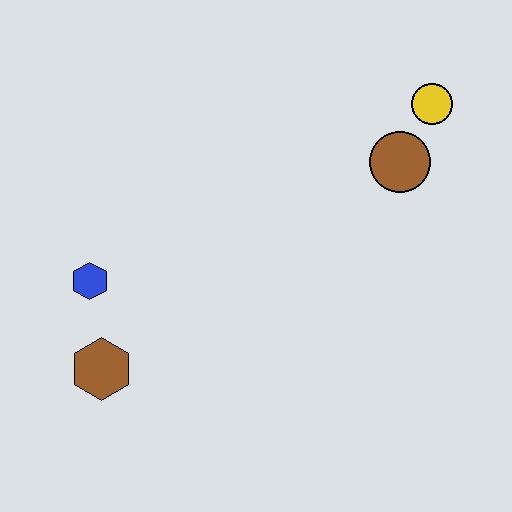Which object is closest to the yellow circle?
The brown circle is closest to the yellow circle.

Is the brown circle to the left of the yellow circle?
Yes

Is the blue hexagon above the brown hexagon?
Yes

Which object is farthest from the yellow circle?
The brown hexagon is farthest from the yellow circle.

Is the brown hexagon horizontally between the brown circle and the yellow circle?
No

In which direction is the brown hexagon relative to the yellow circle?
The brown hexagon is to the left of the yellow circle.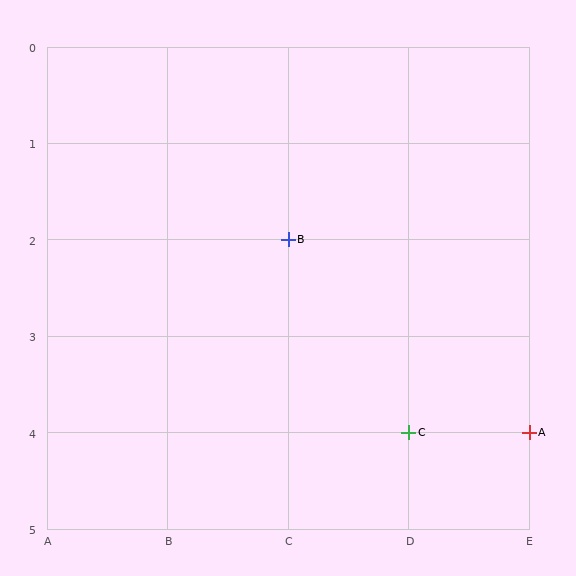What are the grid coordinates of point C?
Point C is at grid coordinates (D, 4).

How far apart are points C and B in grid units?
Points C and B are 1 column and 2 rows apart (about 2.2 grid units diagonally).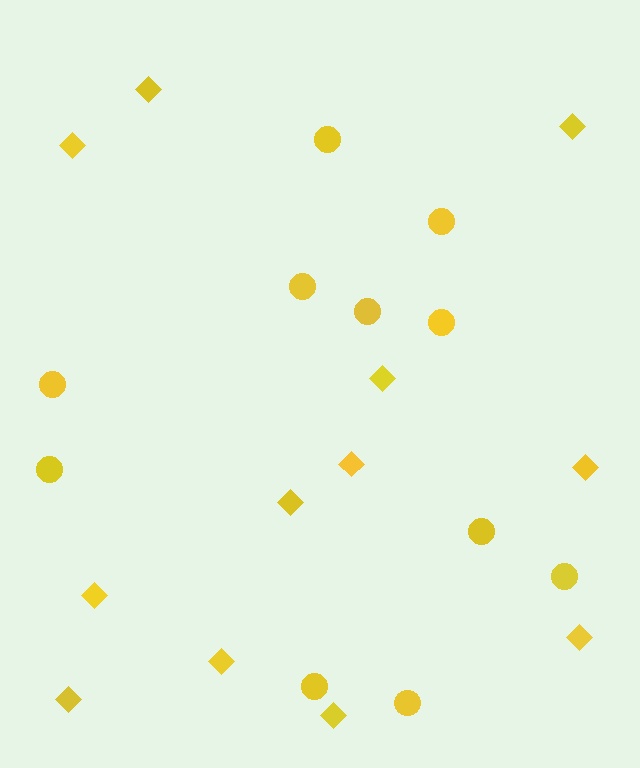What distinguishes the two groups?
There are 2 groups: one group of diamonds (12) and one group of circles (11).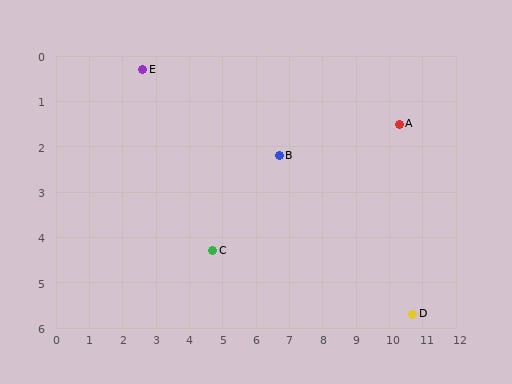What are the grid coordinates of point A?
Point A is at approximately (10.3, 1.5).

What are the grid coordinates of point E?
Point E is at approximately (2.6, 0.3).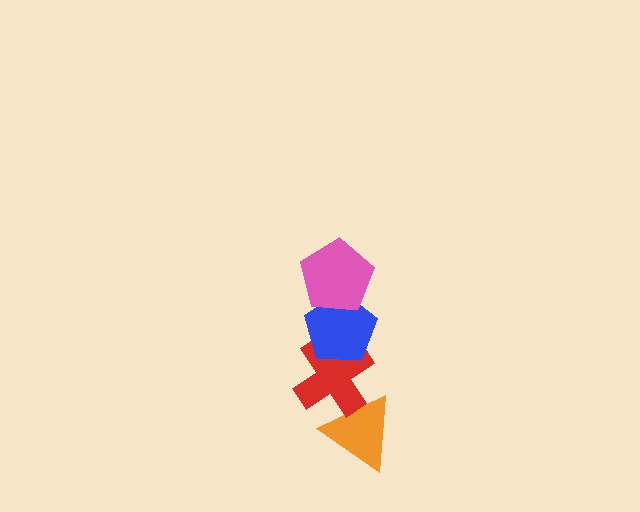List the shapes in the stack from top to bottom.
From top to bottom: the pink pentagon, the blue pentagon, the red cross, the orange triangle.